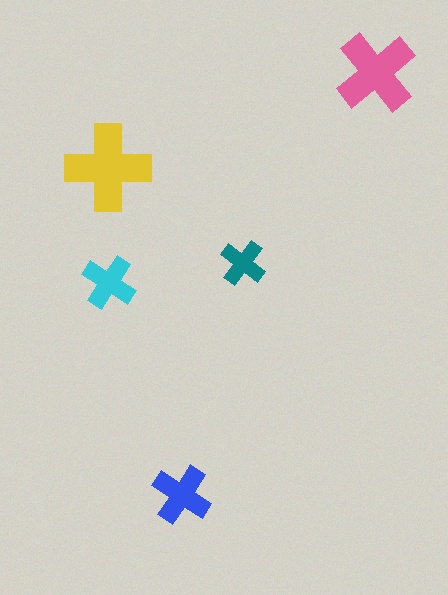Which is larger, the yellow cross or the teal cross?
The yellow one.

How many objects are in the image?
There are 5 objects in the image.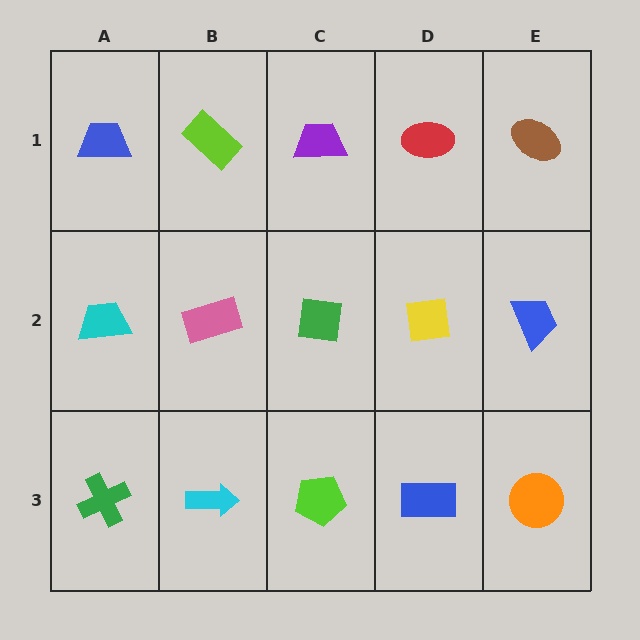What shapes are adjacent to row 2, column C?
A purple trapezoid (row 1, column C), a lime pentagon (row 3, column C), a pink rectangle (row 2, column B), a yellow square (row 2, column D).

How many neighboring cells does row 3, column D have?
3.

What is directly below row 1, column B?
A pink rectangle.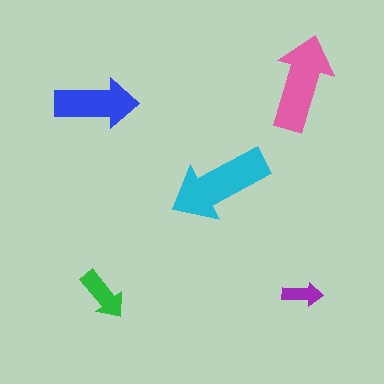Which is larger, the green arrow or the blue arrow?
The blue one.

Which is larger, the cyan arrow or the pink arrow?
The cyan one.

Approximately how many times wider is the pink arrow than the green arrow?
About 2 times wider.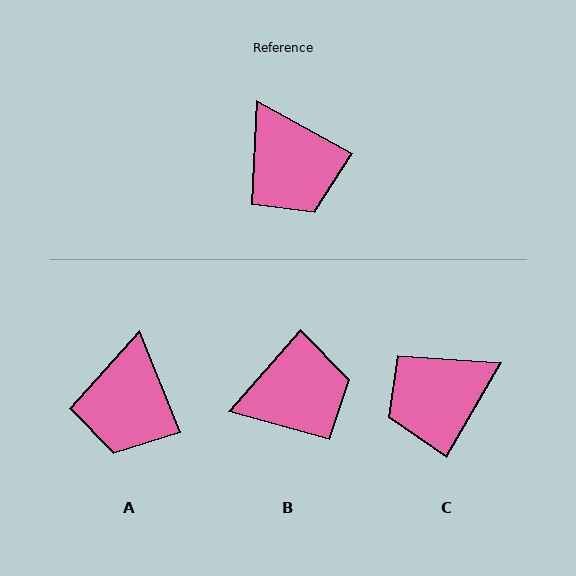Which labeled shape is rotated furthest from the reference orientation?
C, about 92 degrees away.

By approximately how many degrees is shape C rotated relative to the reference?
Approximately 92 degrees clockwise.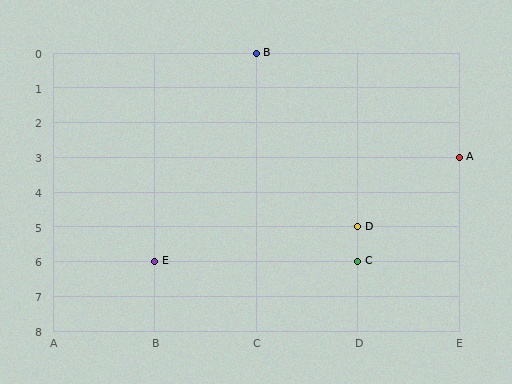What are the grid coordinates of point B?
Point B is at grid coordinates (C, 0).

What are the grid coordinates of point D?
Point D is at grid coordinates (D, 5).